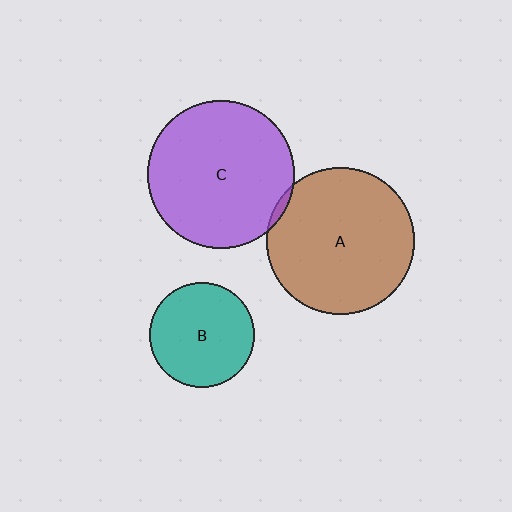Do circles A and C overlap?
Yes.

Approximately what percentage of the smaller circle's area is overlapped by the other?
Approximately 5%.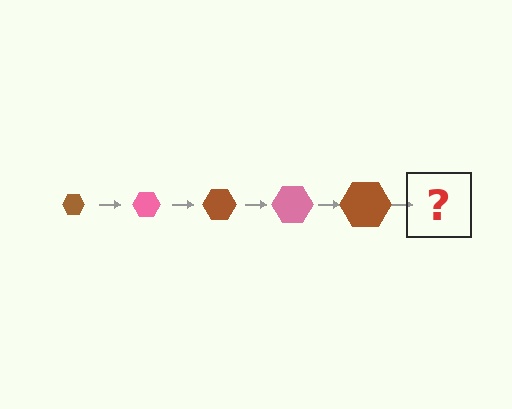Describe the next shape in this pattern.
It should be a pink hexagon, larger than the previous one.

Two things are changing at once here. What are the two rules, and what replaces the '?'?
The two rules are that the hexagon grows larger each step and the color cycles through brown and pink. The '?' should be a pink hexagon, larger than the previous one.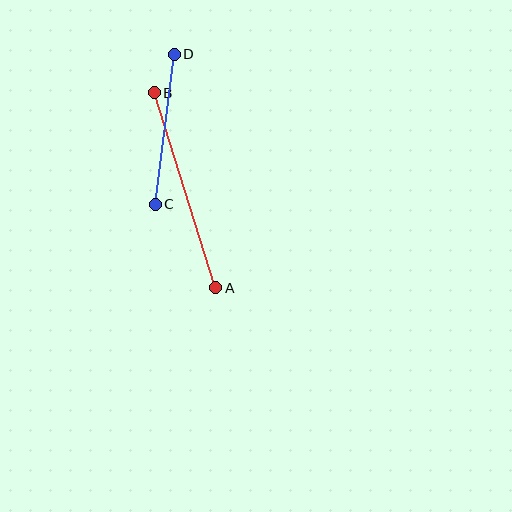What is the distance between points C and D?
The distance is approximately 151 pixels.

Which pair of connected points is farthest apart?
Points A and B are farthest apart.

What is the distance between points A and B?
The distance is approximately 204 pixels.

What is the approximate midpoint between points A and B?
The midpoint is at approximately (185, 190) pixels.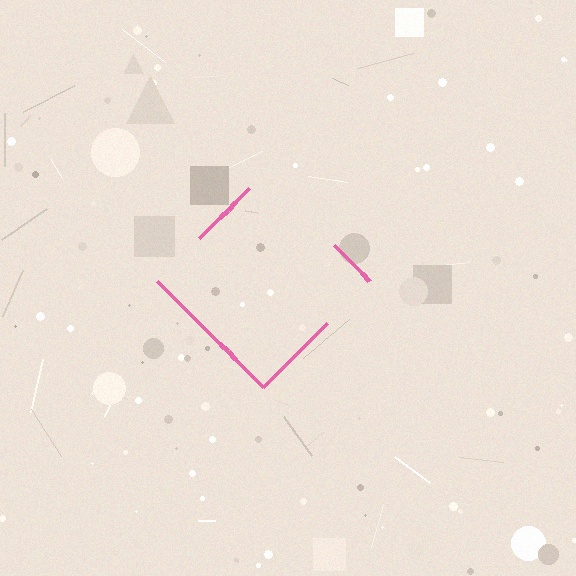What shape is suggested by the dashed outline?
The dashed outline suggests a diamond.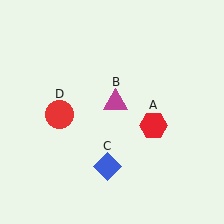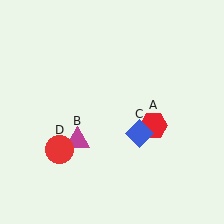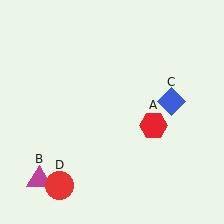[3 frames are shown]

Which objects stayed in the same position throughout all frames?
Red hexagon (object A) remained stationary.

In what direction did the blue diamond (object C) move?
The blue diamond (object C) moved up and to the right.